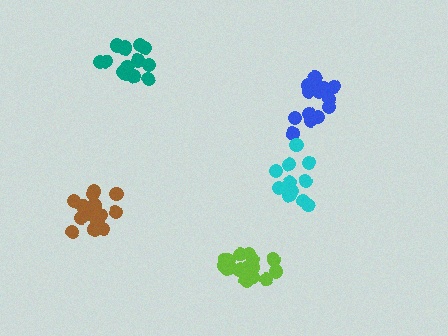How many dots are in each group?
Group 1: 16 dots, Group 2: 17 dots, Group 3: 14 dots, Group 4: 11 dots, Group 5: 14 dots (72 total).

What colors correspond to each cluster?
The clusters are colored: blue, lime, brown, cyan, teal.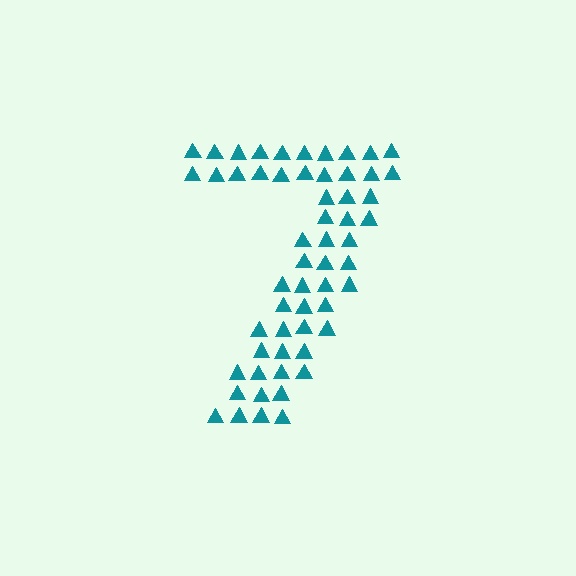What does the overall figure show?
The overall figure shows the digit 7.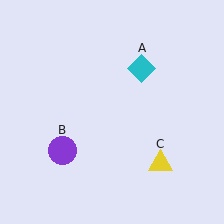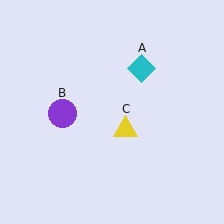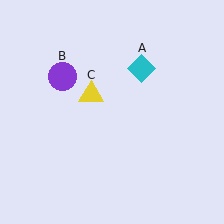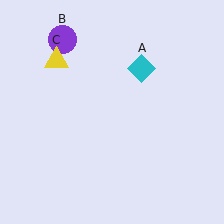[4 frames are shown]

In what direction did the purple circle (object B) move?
The purple circle (object B) moved up.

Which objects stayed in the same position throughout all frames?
Cyan diamond (object A) remained stationary.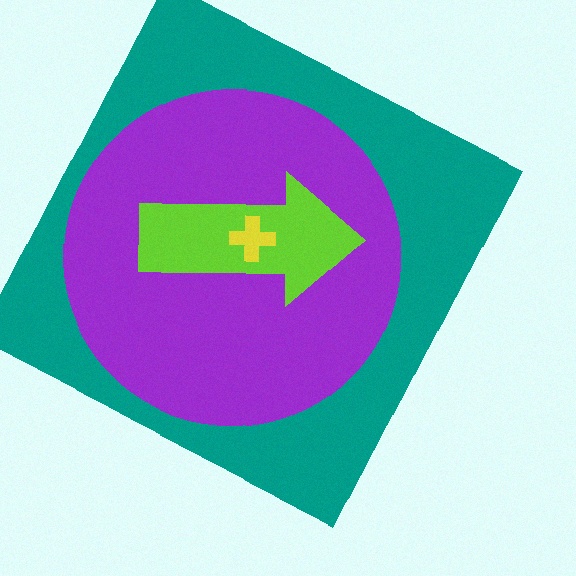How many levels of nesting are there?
4.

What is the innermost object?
The yellow cross.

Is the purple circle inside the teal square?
Yes.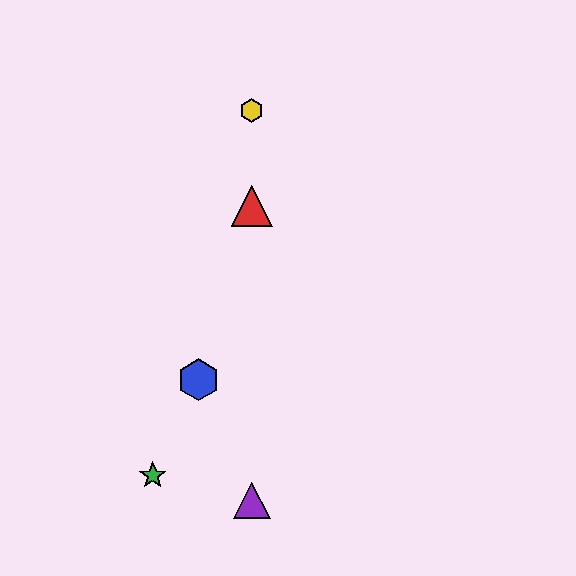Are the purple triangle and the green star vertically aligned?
No, the purple triangle is at x≈252 and the green star is at x≈153.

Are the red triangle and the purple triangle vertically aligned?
Yes, both are at x≈252.